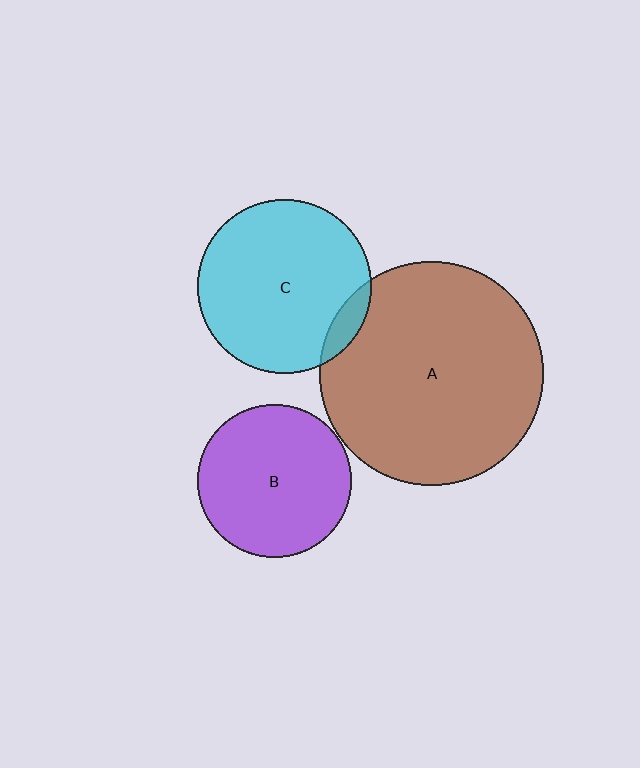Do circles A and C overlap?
Yes.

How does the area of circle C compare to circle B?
Approximately 1.3 times.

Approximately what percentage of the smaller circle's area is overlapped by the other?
Approximately 10%.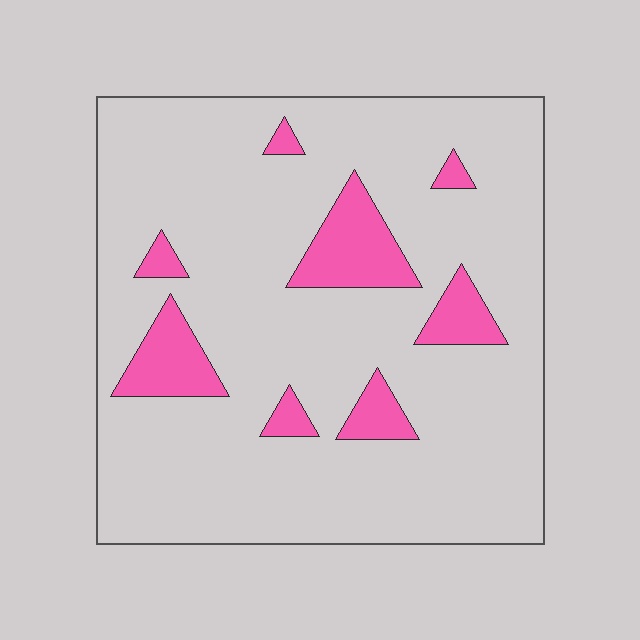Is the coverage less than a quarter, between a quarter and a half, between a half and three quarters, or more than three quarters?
Less than a quarter.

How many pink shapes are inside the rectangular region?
8.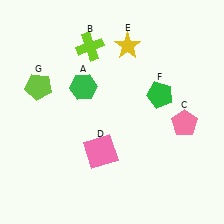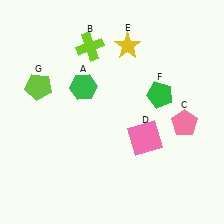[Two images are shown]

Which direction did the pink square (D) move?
The pink square (D) moved right.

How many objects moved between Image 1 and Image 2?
1 object moved between the two images.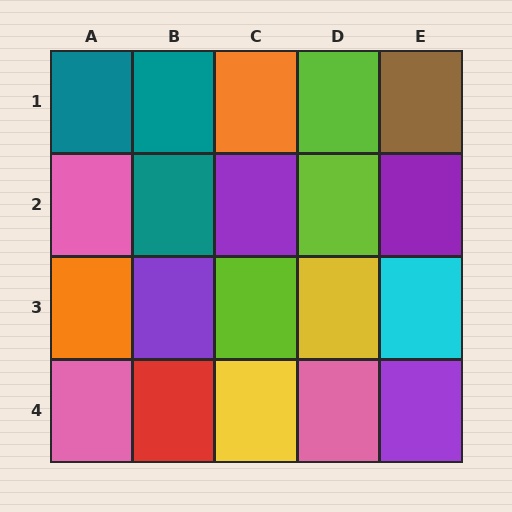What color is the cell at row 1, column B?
Teal.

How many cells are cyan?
1 cell is cyan.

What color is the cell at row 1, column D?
Lime.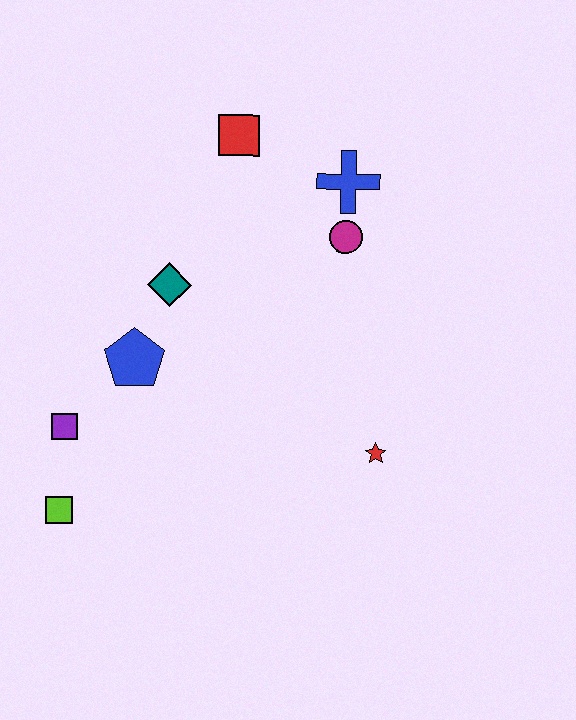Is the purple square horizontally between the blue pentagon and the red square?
No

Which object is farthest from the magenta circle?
The lime square is farthest from the magenta circle.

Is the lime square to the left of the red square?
Yes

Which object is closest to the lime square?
The purple square is closest to the lime square.